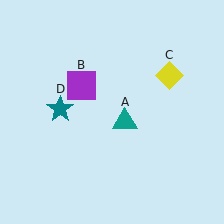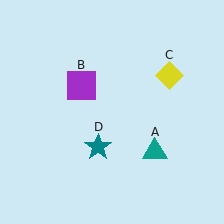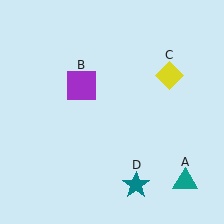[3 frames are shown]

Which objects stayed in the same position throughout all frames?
Purple square (object B) and yellow diamond (object C) remained stationary.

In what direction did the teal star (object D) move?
The teal star (object D) moved down and to the right.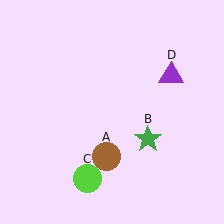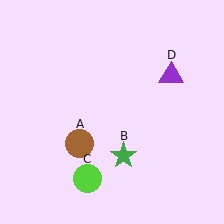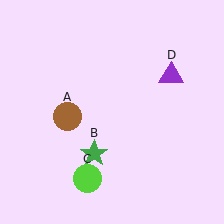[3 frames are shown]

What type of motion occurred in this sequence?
The brown circle (object A), green star (object B) rotated clockwise around the center of the scene.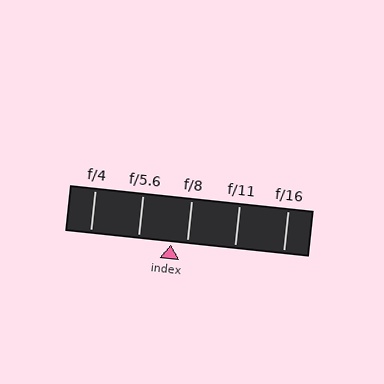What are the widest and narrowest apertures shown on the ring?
The widest aperture shown is f/4 and the narrowest is f/16.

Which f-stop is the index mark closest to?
The index mark is closest to f/8.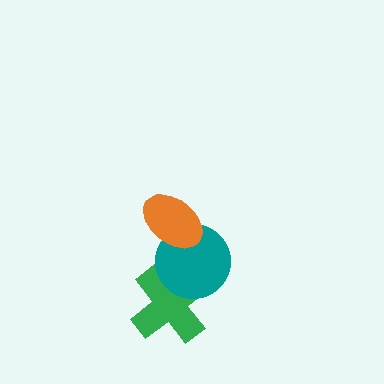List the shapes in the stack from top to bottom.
From top to bottom: the orange ellipse, the teal circle, the green cross.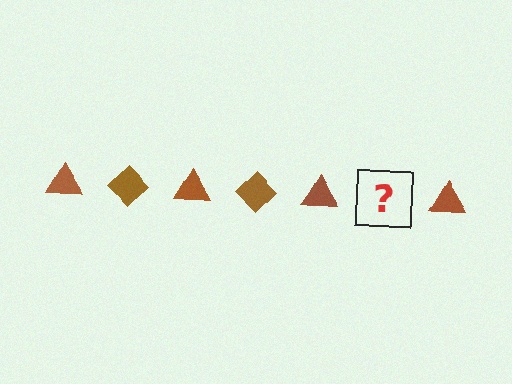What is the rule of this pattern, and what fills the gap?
The rule is that the pattern cycles through triangle, diamond shapes in brown. The gap should be filled with a brown diamond.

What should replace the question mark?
The question mark should be replaced with a brown diamond.